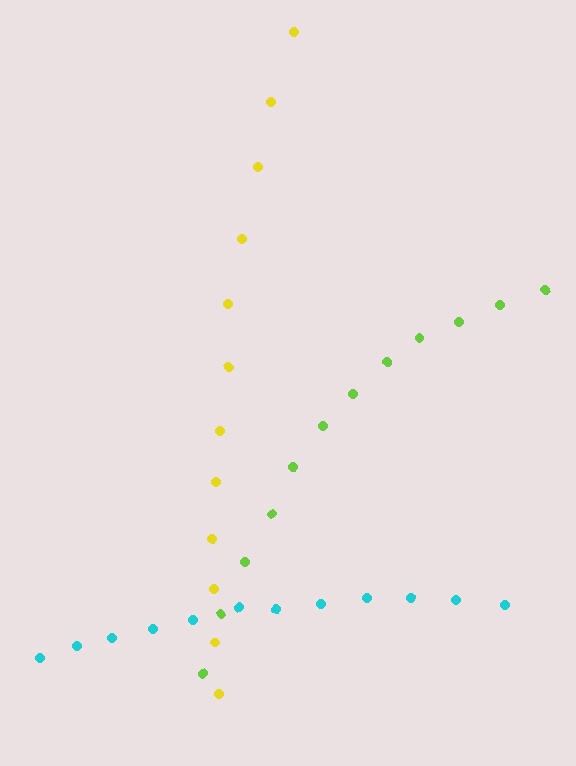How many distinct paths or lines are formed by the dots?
There are 3 distinct paths.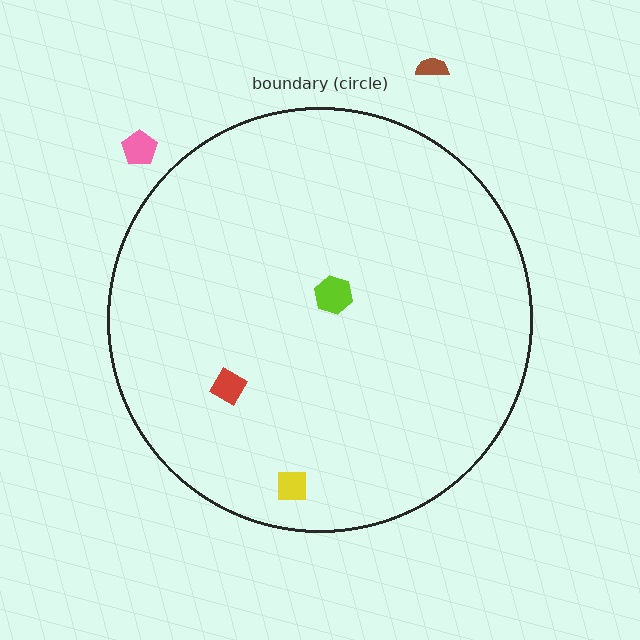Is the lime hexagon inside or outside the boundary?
Inside.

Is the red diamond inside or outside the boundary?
Inside.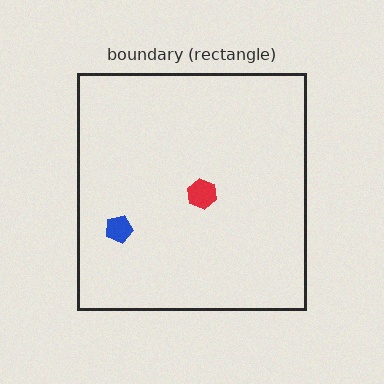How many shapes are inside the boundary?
2 inside, 0 outside.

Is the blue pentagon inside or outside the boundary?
Inside.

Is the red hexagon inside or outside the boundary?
Inside.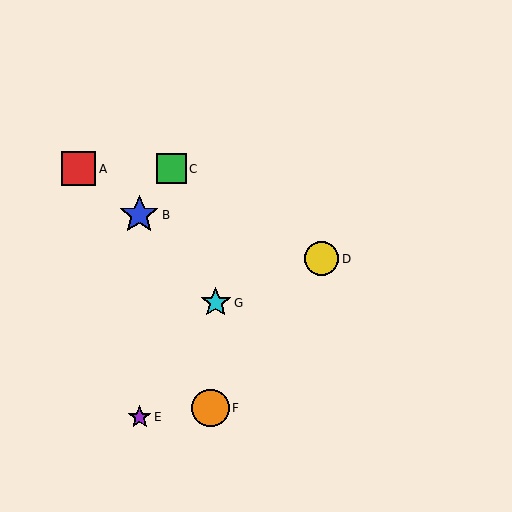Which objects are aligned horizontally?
Objects A, C are aligned horizontally.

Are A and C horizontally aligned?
Yes, both are at y≈169.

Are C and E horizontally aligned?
No, C is at y≈169 and E is at y≈417.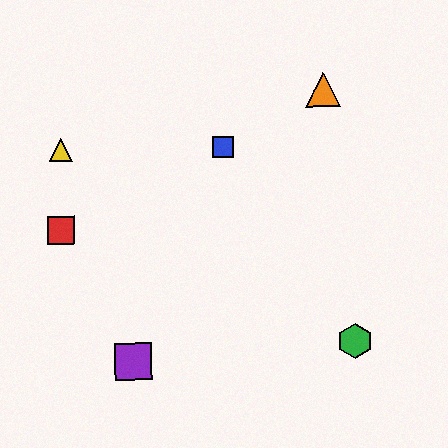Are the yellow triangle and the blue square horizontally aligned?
Yes, both are at y≈150.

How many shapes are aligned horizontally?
2 shapes (the blue square, the yellow triangle) are aligned horizontally.